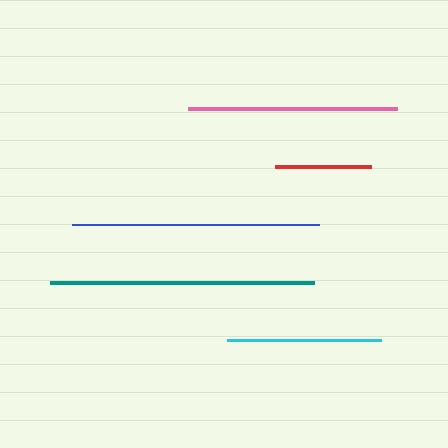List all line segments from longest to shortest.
From longest to shortest: teal, blue, pink, cyan, red.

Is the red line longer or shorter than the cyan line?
The cyan line is longer than the red line.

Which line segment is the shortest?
The red line is the shortest at approximately 97 pixels.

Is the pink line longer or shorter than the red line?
The pink line is longer than the red line.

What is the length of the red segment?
The red segment is approximately 97 pixels long.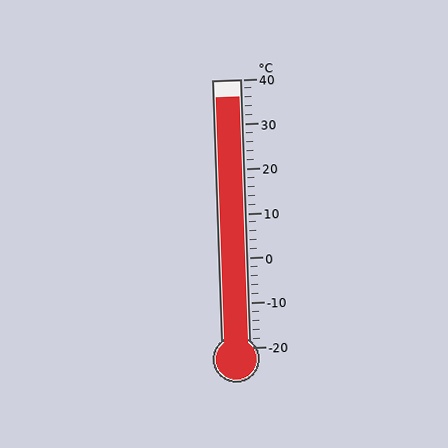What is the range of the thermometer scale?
The thermometer scale ranges from -20°C to 40°C.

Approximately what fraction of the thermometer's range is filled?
The thermometer is filled to approximately 95% of its range.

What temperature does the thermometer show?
The thermometer shows approximately 36°C.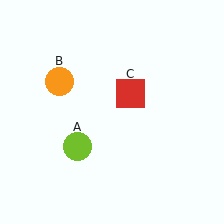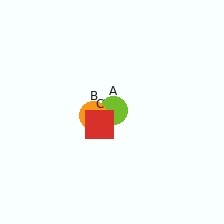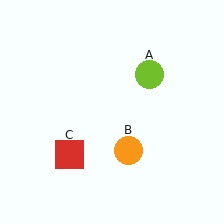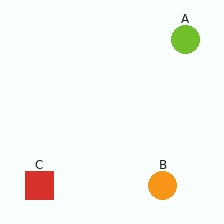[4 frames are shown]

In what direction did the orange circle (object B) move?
The orange circle (object B) moved down and to the right.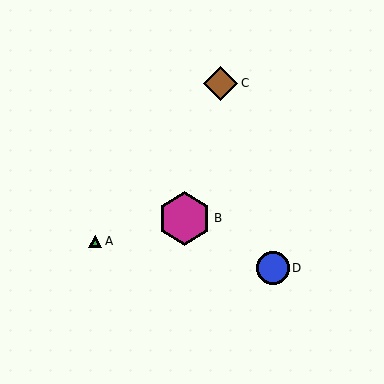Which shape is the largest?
The magenta hexagon (labeled B) is the largest.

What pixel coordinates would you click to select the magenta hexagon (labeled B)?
Click at (185, 218) to select the magenta hexagon B.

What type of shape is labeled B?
Shape B is a magenta hexagon.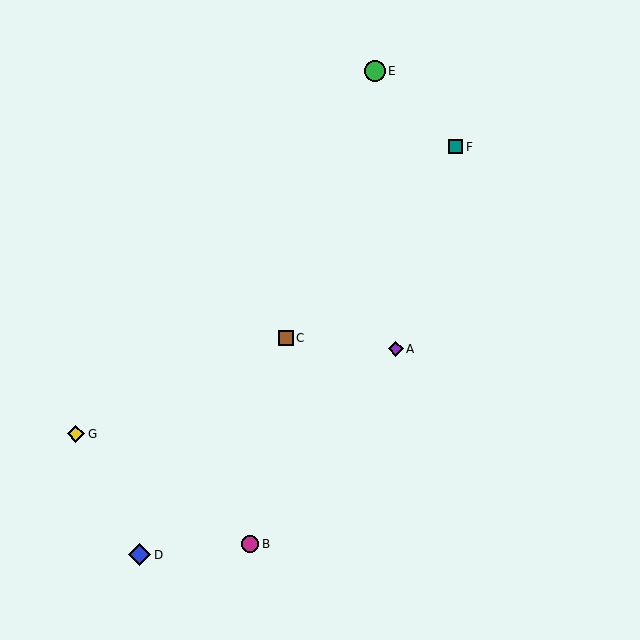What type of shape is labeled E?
Shape E is a green circle.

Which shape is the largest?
The blue diamond (labeled D) is the largest.